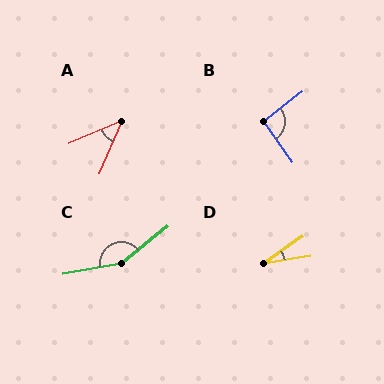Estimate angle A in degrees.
Approximately 43 degrees.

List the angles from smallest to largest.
D (26°), A (43°), B (92°), C (151°).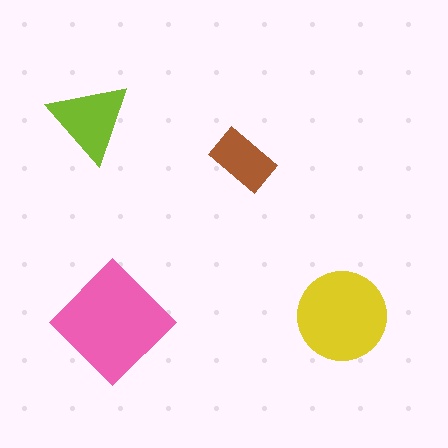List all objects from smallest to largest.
The brown rectangle, the lime triangle, the yellow circle, the pink diamond.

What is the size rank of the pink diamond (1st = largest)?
1st.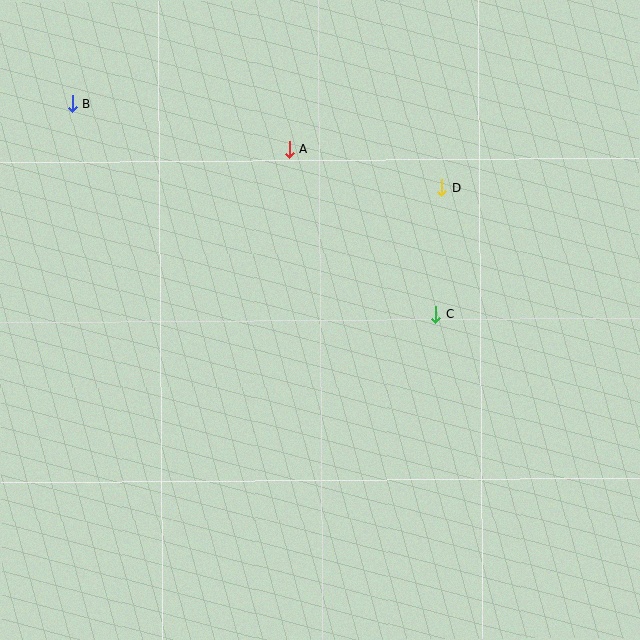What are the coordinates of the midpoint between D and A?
The midpoint between D and A is at (365, 169).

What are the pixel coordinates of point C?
Point C is at (436, 314).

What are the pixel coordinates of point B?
Point B is at (73, 103).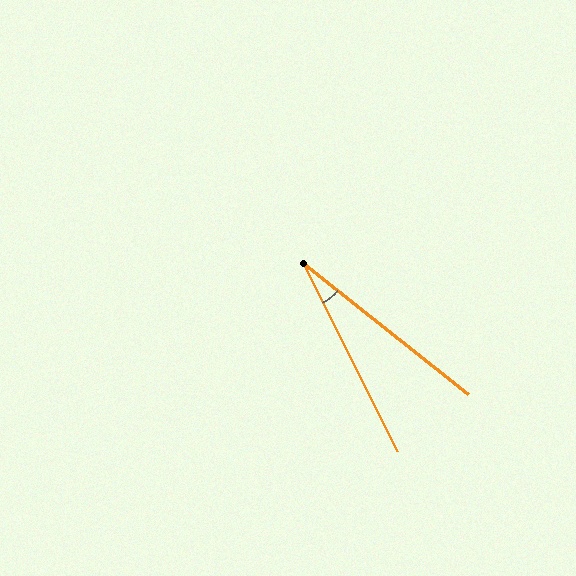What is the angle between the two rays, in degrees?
Approximately 25 degrees.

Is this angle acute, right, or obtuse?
It is acute.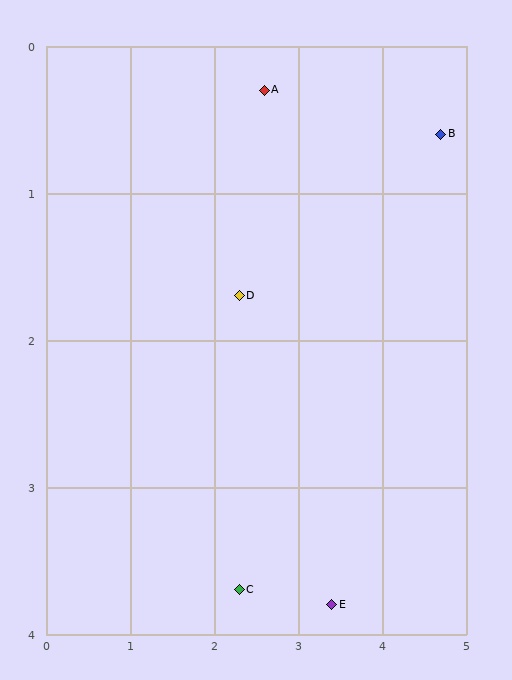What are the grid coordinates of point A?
Point A is at approximately (2.6, 0.3).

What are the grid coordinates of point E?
Point E is at approximately (3.4, 3.8).